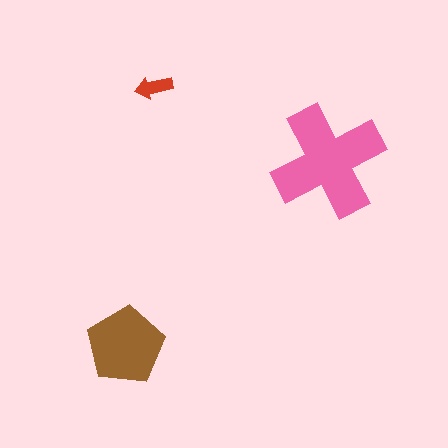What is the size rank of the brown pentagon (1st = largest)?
2nd.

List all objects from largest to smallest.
The pink cross, the brown pentagon, the red arrow.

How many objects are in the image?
There are 3 objects in the image.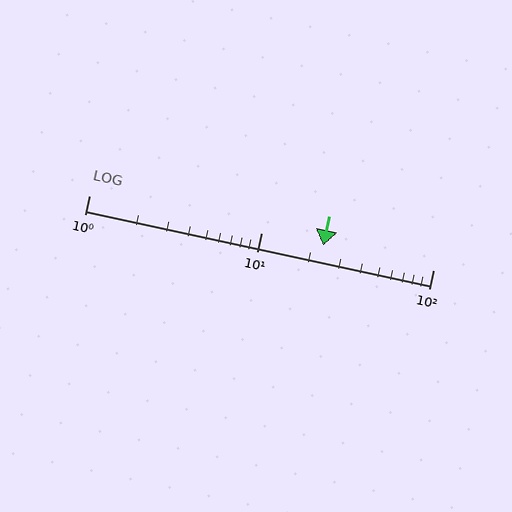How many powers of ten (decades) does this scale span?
The scale spans 2 decades, from 1 to 100.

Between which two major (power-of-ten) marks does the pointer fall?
The pointer is between 10 and 100.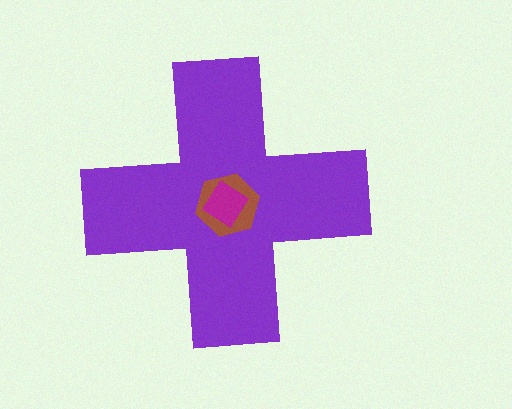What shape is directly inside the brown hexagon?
The magenta diamond.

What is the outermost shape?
The purple cross.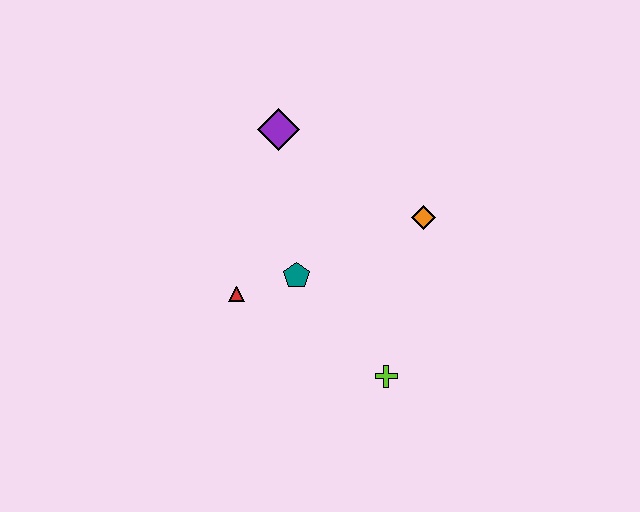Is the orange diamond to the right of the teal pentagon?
Yes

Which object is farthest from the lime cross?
The purple diamond is farthest from the lime cross.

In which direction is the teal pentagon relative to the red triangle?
The teal pentagon is to the right of the red triangle.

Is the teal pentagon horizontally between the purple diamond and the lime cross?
Yes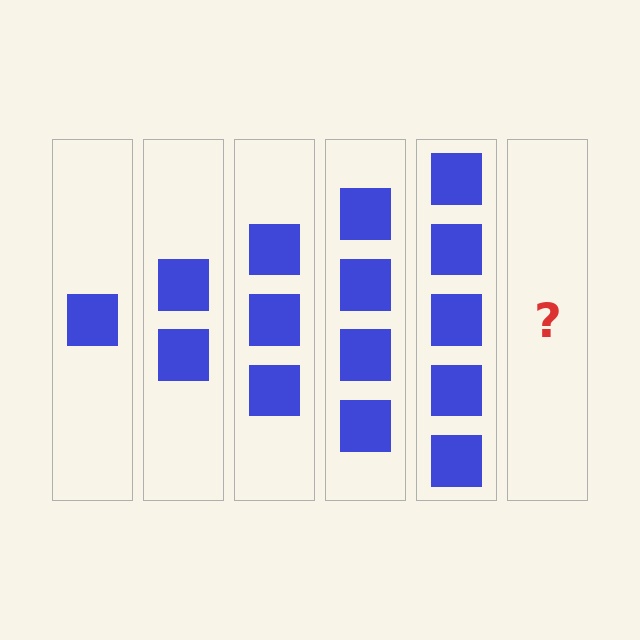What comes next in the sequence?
The next element should be 6 squares.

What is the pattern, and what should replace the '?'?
The pattern is that each step adds one more square. The '?' should be 6 squares.